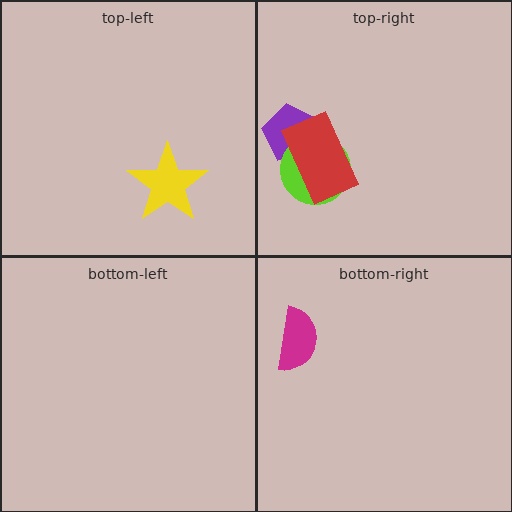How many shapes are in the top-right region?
3.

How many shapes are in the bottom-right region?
1.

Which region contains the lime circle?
The top-right region.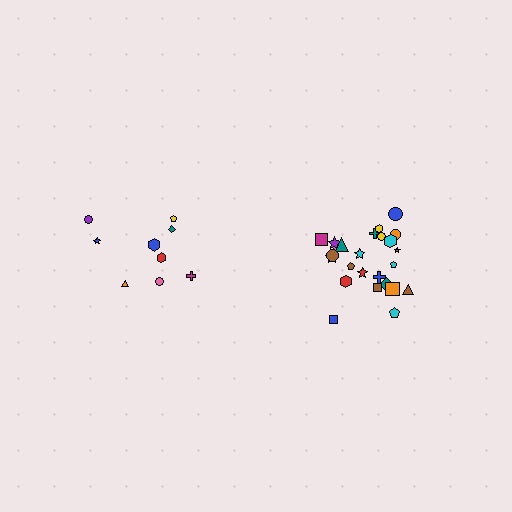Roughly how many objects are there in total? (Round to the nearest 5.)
Roughly 35 objects in total.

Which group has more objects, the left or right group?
The right group.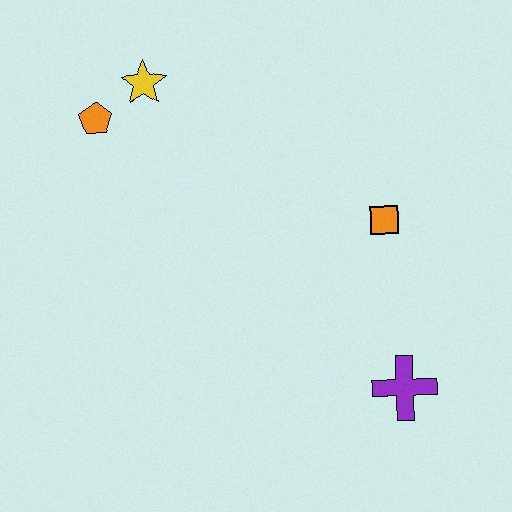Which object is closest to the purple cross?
The orange square is closest to the purple cross.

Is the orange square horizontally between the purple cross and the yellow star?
Yes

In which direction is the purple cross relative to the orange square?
The purple cross is below the orange square.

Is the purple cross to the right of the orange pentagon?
Yes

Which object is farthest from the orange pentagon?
The purple cross is farthest from the orange pentagon.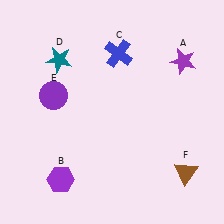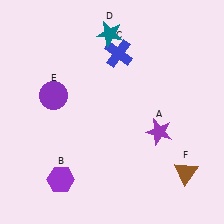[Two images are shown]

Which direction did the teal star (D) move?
The teal star (D) moved right.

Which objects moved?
The objects that moved are: the purple star (A), the teal star (D).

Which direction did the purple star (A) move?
The purple star (A) moved down.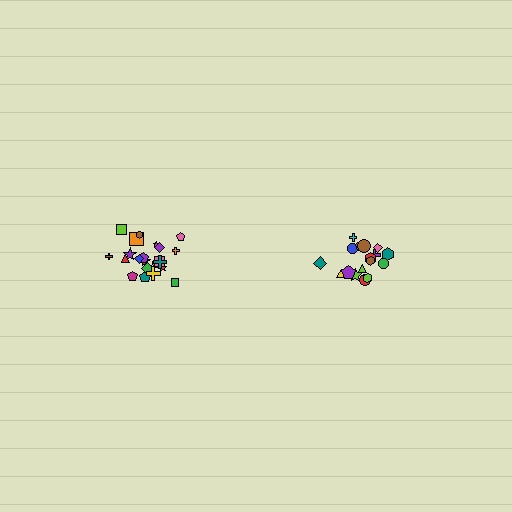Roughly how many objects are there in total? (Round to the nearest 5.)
Roughly 40 objects in total.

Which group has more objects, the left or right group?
The left group.